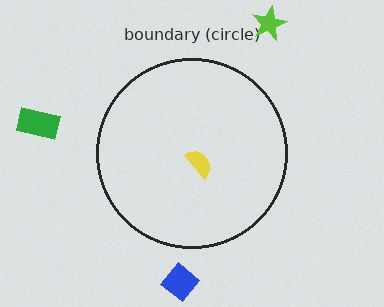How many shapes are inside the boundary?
1 inside, 3 outside.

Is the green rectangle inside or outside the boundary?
Outside.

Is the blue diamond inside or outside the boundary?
Outside.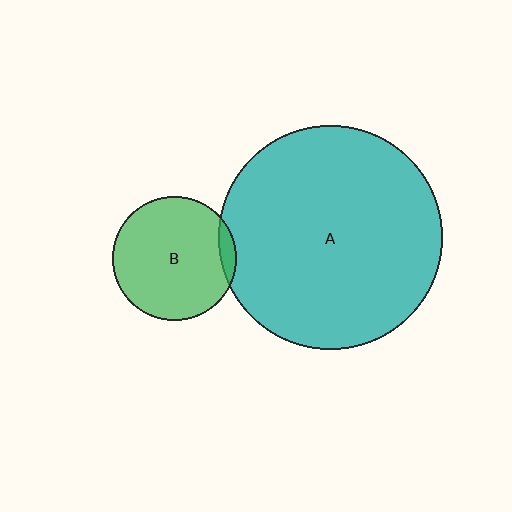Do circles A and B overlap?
Yes.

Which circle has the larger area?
Circle A (teal).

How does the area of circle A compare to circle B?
Approximately 3.3 times.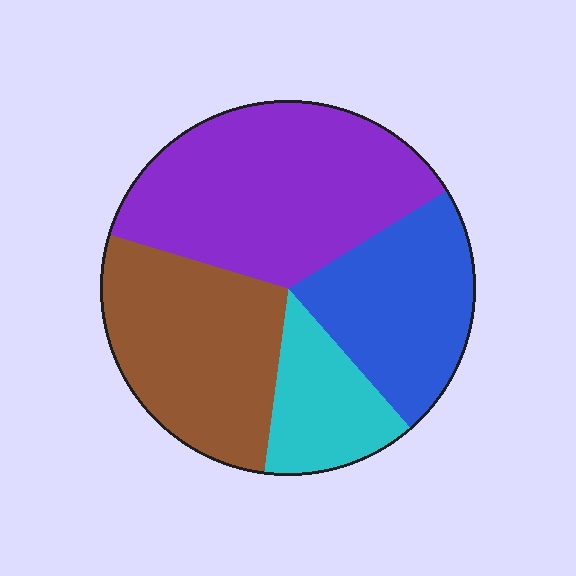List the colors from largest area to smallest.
From largest to smallest: purple, brown, blue, cyan.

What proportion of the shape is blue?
Blue covers 22% of the shape.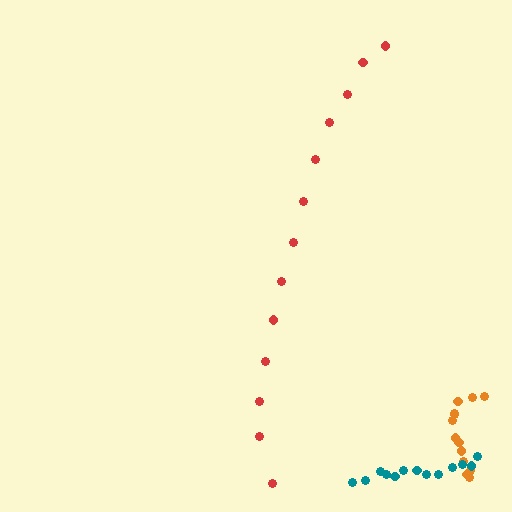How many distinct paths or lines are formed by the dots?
There are 3 distinct paths.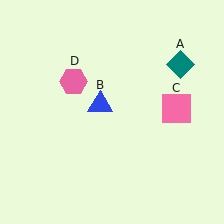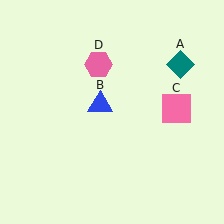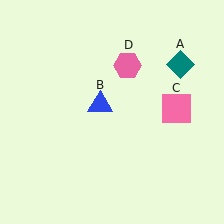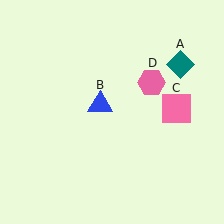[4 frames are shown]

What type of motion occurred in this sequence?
The pink hexagon (object D) rotated clockwise around the center of the scene.